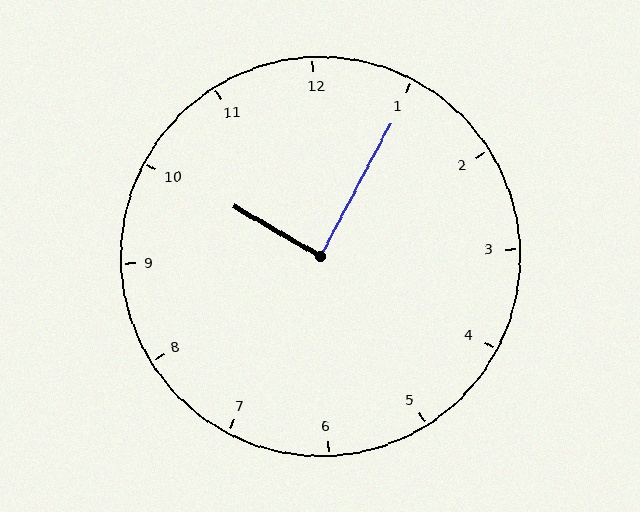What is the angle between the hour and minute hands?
Approximately 88 degrees.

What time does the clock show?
10:05.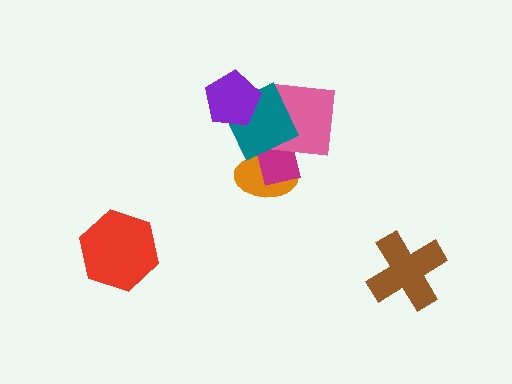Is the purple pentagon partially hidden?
No, no other shape covers it.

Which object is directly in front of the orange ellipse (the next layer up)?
The magenta square is directly in front of the orange ellipse.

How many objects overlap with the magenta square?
3 objects overlap with the magenta square.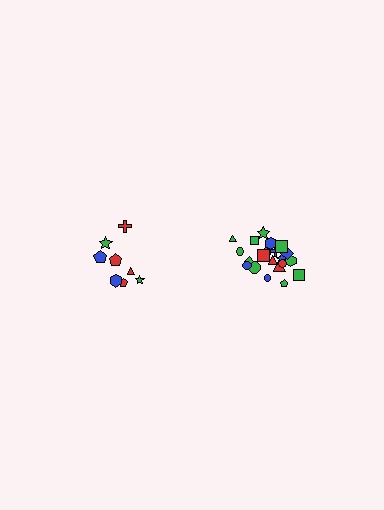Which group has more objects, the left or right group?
The right group.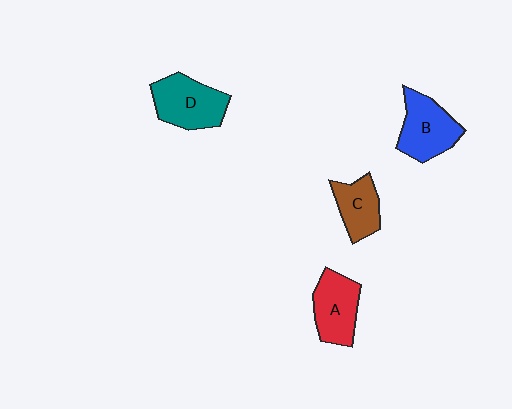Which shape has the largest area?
Shape D (teal).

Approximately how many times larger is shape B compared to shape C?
Approximately 1.4 times.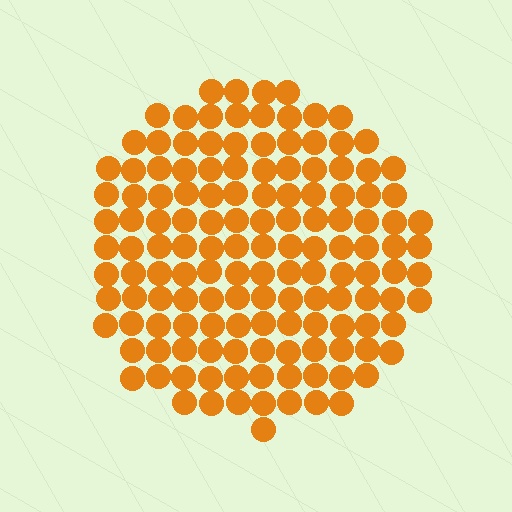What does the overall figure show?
The overall figure shows a circle.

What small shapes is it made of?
It is made of small circles.